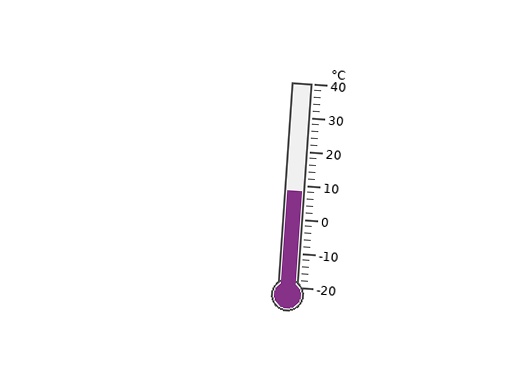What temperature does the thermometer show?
The thermometer shows approximately 8°C.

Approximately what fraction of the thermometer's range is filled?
The thermometer is filled to approximately 45% of its range.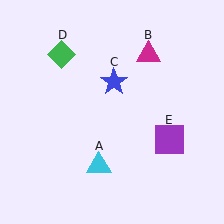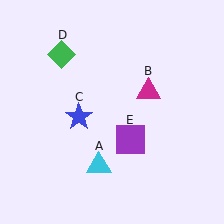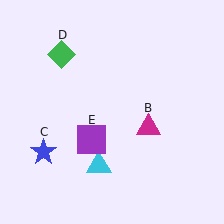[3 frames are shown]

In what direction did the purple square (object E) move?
The purple square (object E) moved left.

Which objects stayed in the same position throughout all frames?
Cyan triangle (object A) and green diamond (object D) remained stationary.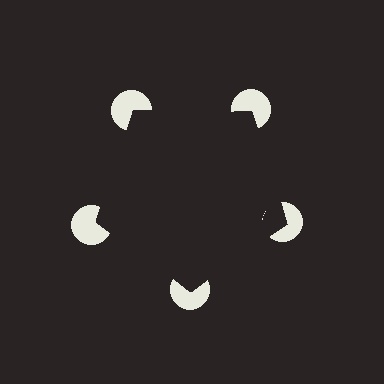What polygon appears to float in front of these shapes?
An illusory pentagon — its edges are inferred from the aligned wedge cuts in the pac-man discs, not physically drawn.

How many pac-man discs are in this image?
There are 5 — one at each vertex of the illusory pentagon.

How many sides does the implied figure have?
5 sides.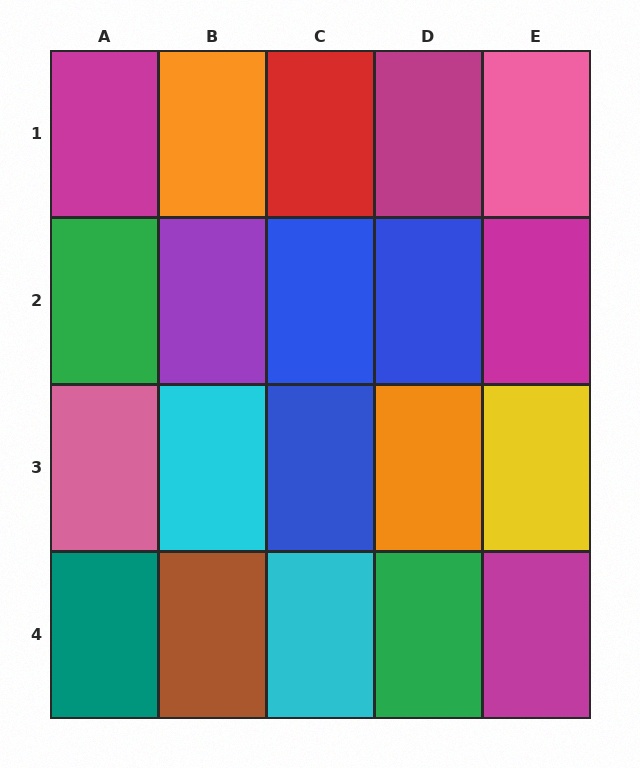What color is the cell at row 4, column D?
Green.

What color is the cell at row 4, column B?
Brown.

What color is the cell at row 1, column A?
Magenta.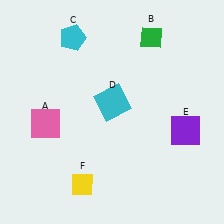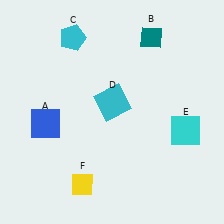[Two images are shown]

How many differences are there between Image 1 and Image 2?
There are 3 differences between the two images.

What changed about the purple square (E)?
In Image 1, E is purple. In Image 2, it changed to cyan.